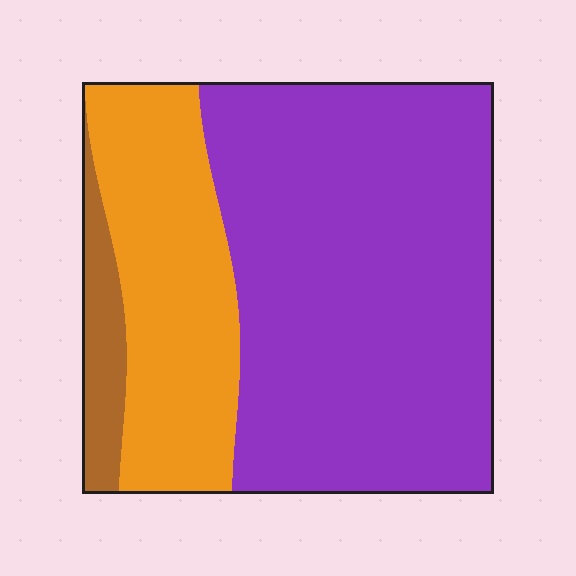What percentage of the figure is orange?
Orange covers 28% of the figure.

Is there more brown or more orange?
Orange.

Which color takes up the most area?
Purple, at roughly 65%.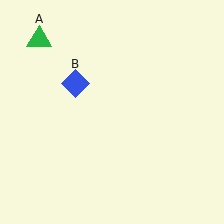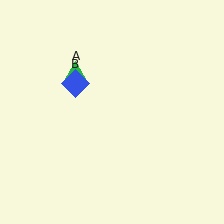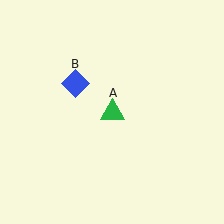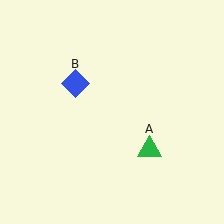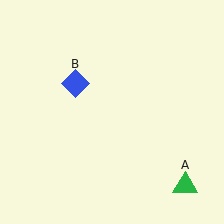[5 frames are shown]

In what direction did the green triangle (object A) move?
The green triangle (object A) moved down and to the right.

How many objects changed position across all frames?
1 object changed position: green triangle (object A).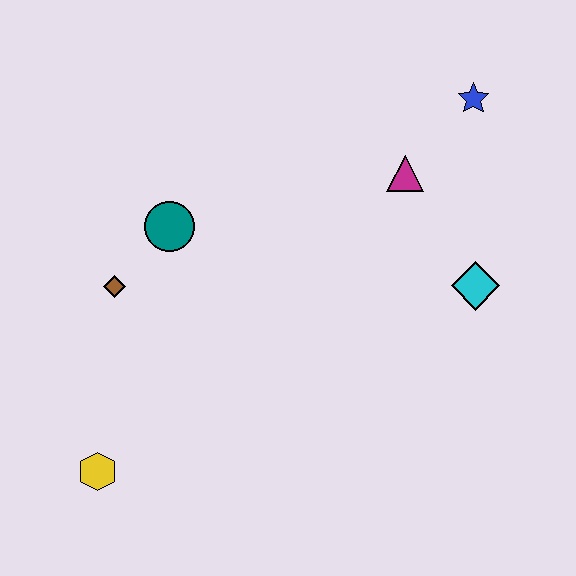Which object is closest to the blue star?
The magenta triangle is closest to the blue star.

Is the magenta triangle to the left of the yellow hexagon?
No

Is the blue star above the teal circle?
Yes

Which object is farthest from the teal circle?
The blue star is farthest from the teal circle.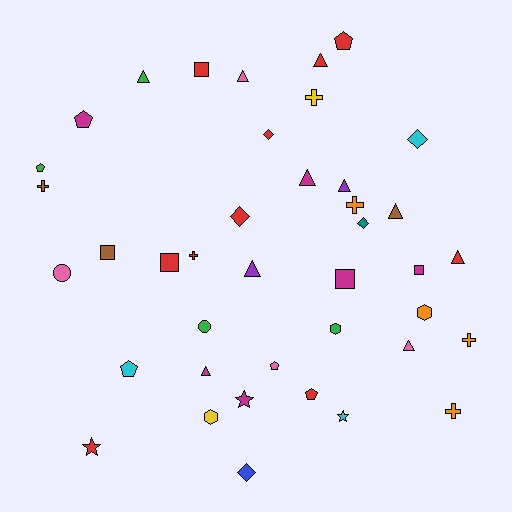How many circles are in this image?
There are 2 circles.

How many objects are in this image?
There are 40 objects.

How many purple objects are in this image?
There are 2 purple objects.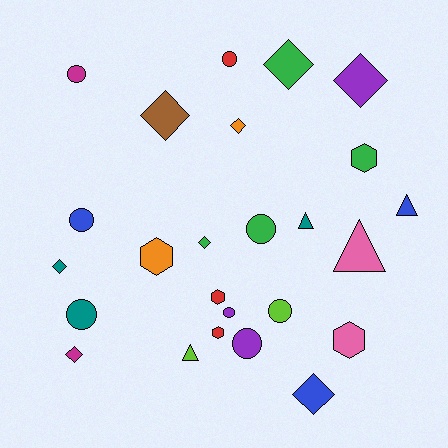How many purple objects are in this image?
There are 3 purple objects.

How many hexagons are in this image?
There are 5 hexagons.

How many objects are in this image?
There are 25 objects.